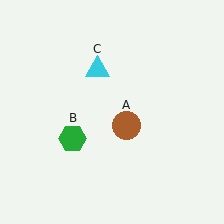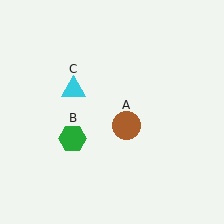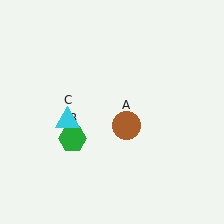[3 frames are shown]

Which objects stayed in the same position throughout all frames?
Brown circle (object A) and green hexagon (object B) remained stationary.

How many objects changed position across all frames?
1 object changed position: cyan triangle (object C).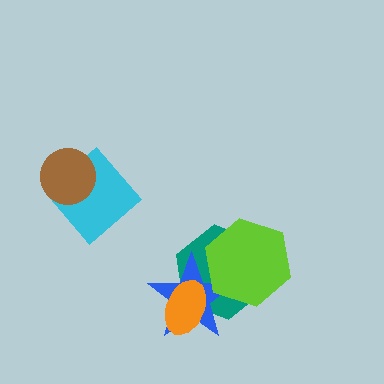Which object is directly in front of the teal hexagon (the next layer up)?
The blue star is directly in front of the teal hexagon.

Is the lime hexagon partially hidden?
No, no other shape covers it.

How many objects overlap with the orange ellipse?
2 objects overlap with the orange ellipse.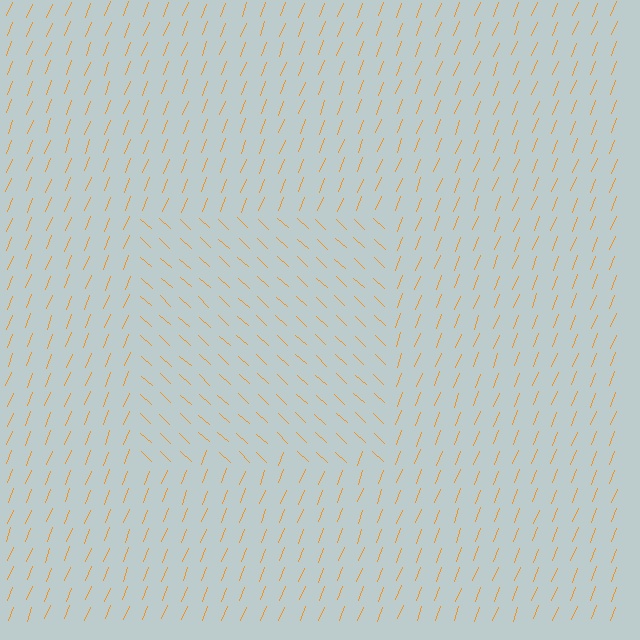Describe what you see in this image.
The image is filled with small orange line segments. A rectangle region in the image has lines oriented differently from the surrounding lines, creating a visible texture boundary.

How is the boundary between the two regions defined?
The boundary is defined purely by a change in line orientation (approximately 69 degrees difference). All lines are the same color and thickness.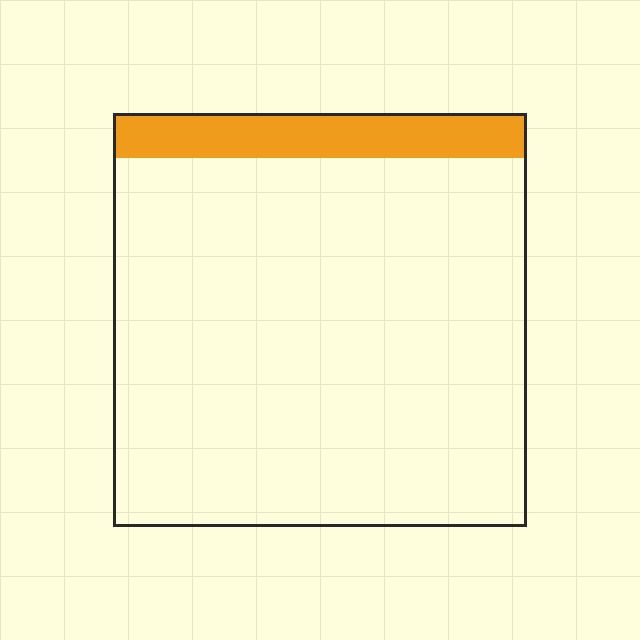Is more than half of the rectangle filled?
No.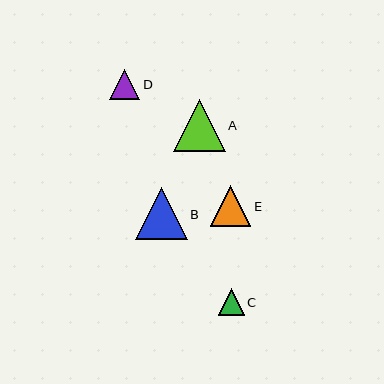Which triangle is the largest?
Triangle B is the largest with a size of approximately 52 pixels.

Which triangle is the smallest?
Triangle C is the smallest with a size of approximately 26 pixels.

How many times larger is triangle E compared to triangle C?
Triangle E is approximately 1.5 times the size of triangle C.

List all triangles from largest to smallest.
From largest to smallest: B, A, E, D, C.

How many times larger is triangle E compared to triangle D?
Triangle E is approximately 1.4 times the size of triangle D.